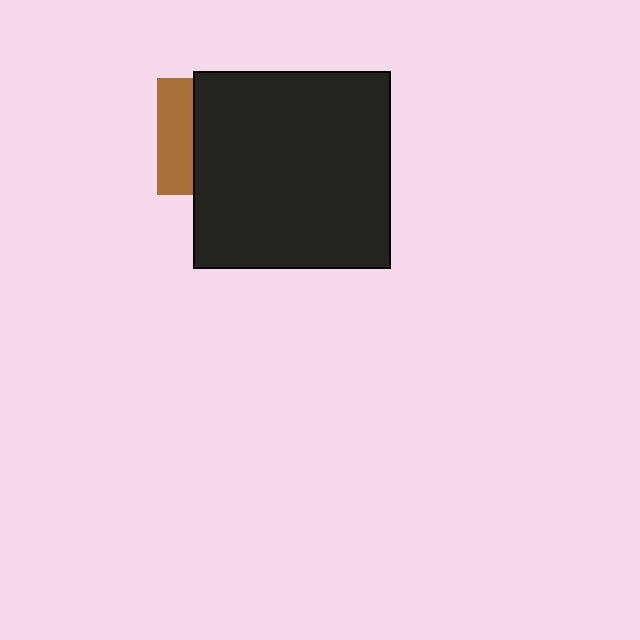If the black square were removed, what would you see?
You would see the complete brown square.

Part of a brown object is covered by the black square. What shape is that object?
It is a square.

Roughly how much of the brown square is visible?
A small part of it is visible (roughly 31%).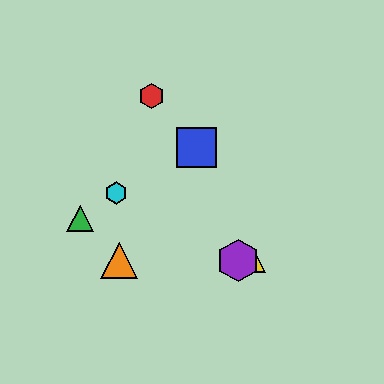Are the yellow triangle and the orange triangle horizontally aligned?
Yes, both are at y≈261.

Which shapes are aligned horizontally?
The yellow triangle, the purple hexagon, the orange triangle are aligned horizontally.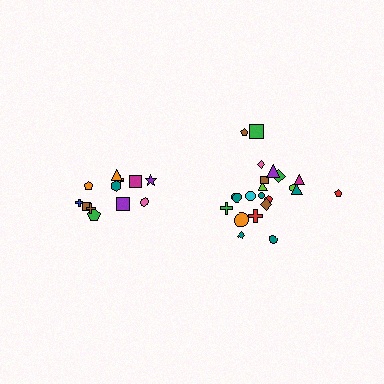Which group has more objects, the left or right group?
The right group.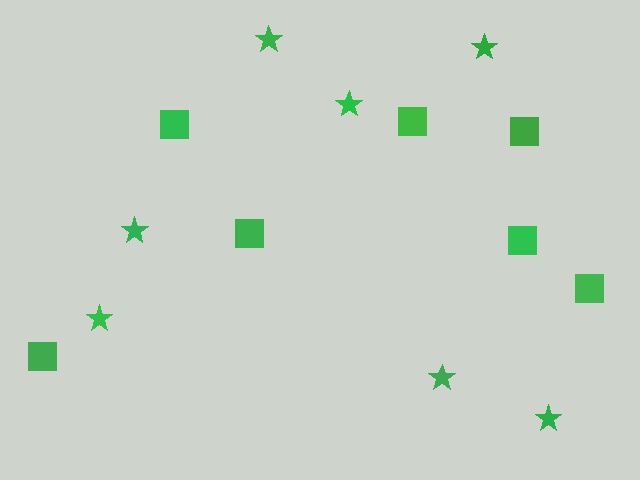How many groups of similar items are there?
There are 2 groups: one group of stars (7) and one group of squares (7).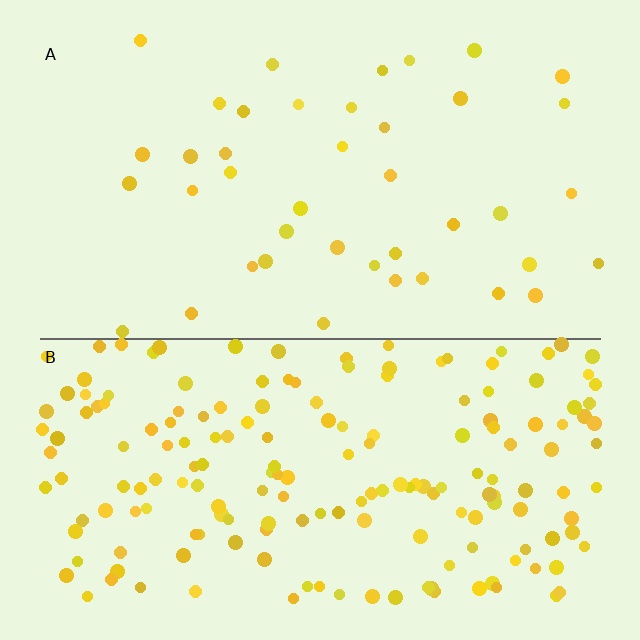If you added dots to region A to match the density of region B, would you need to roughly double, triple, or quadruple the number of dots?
Approximately quadruple.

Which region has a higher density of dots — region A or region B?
B (the bottom).